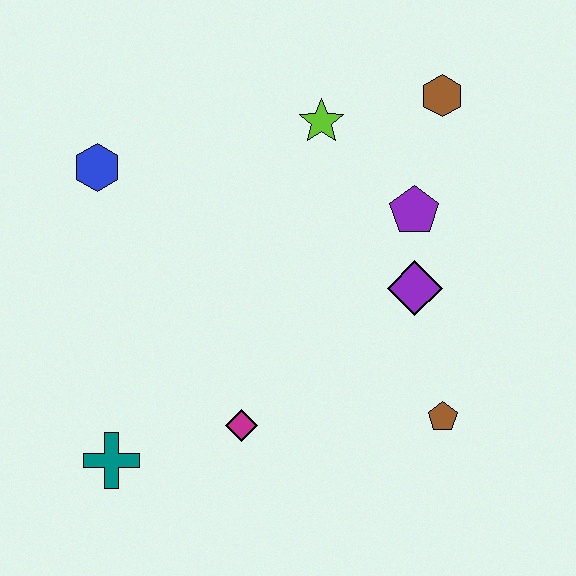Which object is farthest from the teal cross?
The brown hexagon is farthest from the teal cross.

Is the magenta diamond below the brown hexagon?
Yes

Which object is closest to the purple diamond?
The purple pentagon is closest to the purple diamond.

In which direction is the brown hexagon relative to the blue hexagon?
The brown hexagon is to the right of the blue hexagon.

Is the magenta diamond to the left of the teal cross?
No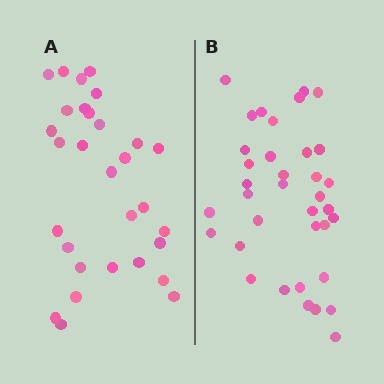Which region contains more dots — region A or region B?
Region B (the right region) has more dots.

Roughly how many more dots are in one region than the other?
Region B has about 6 more dots than region A.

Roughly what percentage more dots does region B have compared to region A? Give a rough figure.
About 20% more.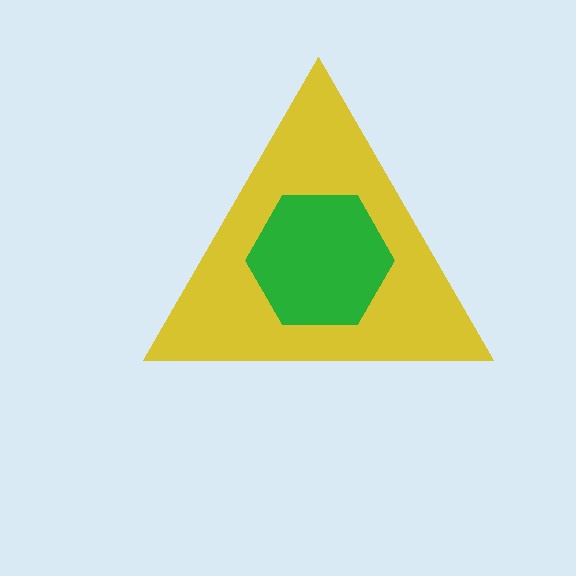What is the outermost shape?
The yellow triangle.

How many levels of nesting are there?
2.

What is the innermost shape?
The green hexagon.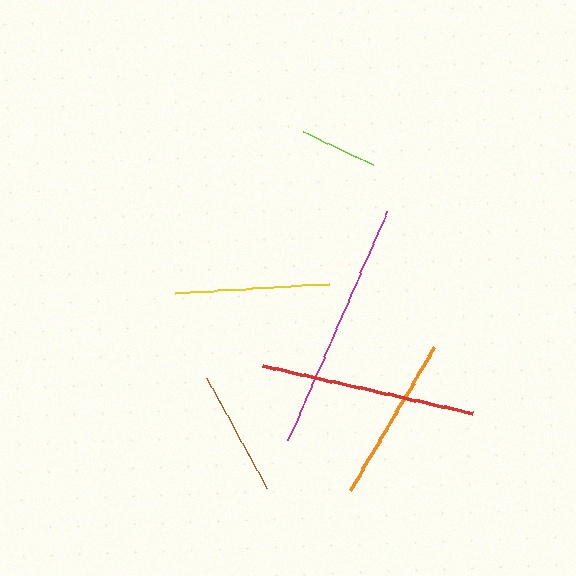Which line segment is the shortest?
The lime line is the shortest at approximately 76 pixels.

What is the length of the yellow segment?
The yellow segment is approximately 153 pixels long.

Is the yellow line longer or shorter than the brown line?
The yellow line is longer than the brown line.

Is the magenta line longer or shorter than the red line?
The magenta line is longer than the red line.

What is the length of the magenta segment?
The magenta segment is approximately 249 pixels long.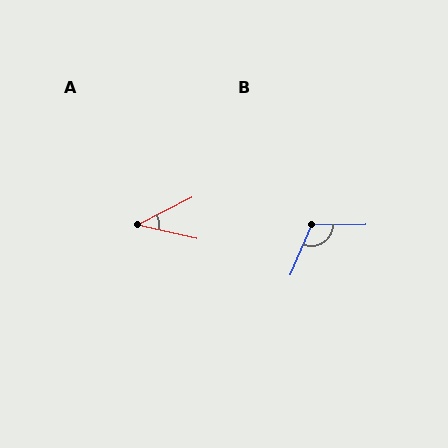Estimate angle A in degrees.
Approximately 39 degrees.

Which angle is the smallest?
A, at approximately 39 degrees.